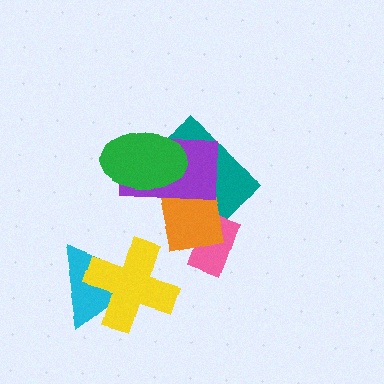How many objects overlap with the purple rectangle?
3 objects overlap with the purple rectangle.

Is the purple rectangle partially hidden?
Yes, it is partially covered by another shape.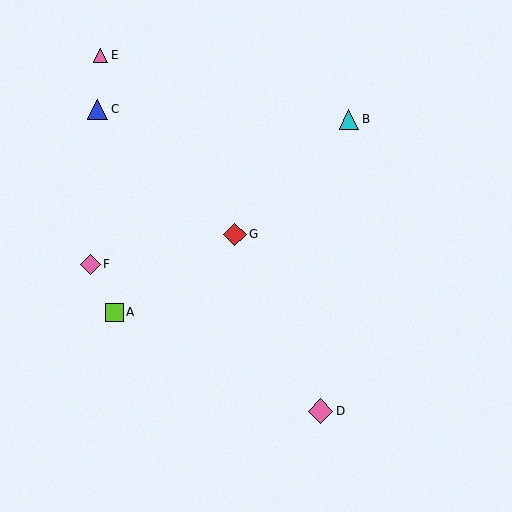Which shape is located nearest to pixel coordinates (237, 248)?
The red diamond (labeled G) at (235, 235) is nearest to that location.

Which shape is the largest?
The pink diamond (labeled D) is the largest.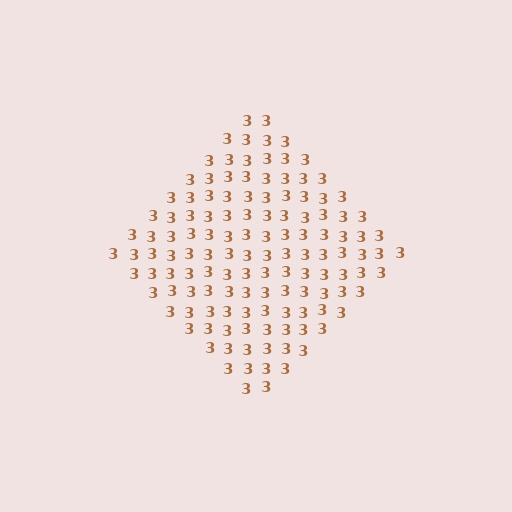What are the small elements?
The small elements are digit 3's.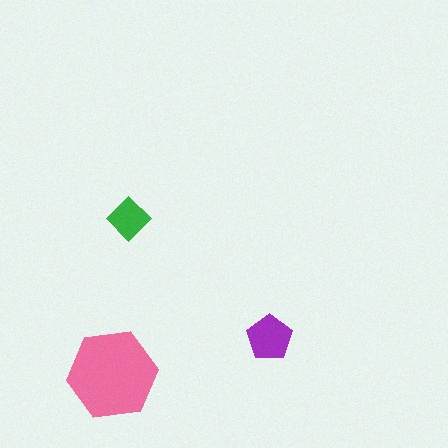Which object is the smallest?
The green diamond.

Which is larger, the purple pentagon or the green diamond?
The purple pentagon.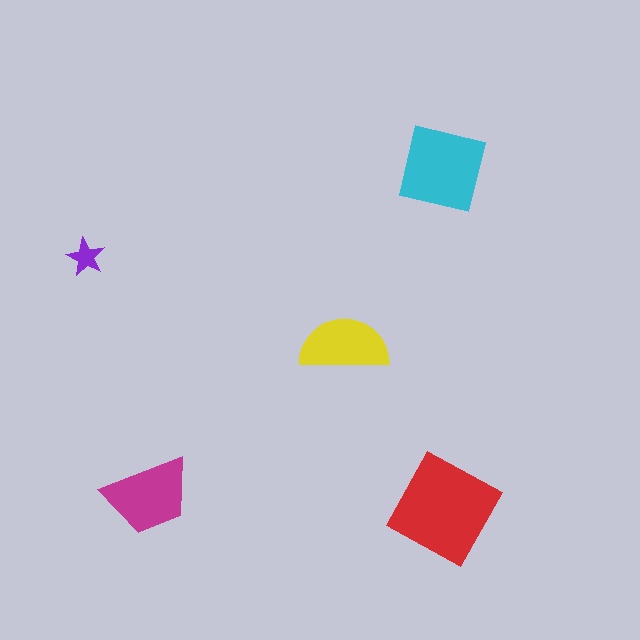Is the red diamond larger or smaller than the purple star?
Larger.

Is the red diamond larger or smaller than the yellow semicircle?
Larger.